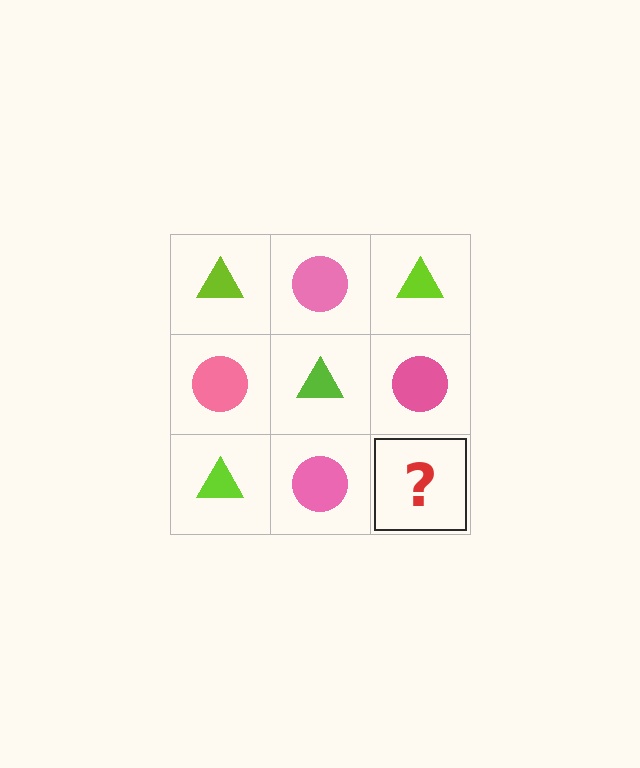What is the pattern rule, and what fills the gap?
The rule is that it alternates lime triangle and pink circle in a checkerboard pattern. The gap should be filled with a lime triangle.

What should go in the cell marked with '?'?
The missing cell should contain a lime triangle.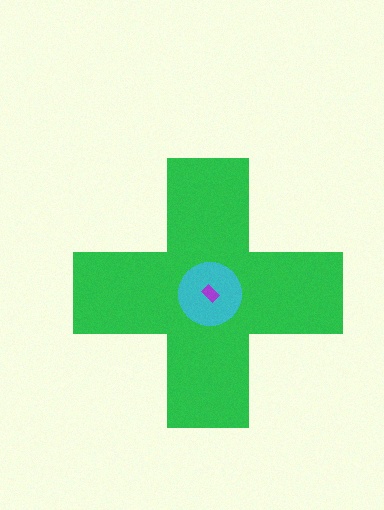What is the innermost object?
The purple rectangle.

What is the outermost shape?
The green cross.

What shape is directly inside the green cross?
The cyan circle.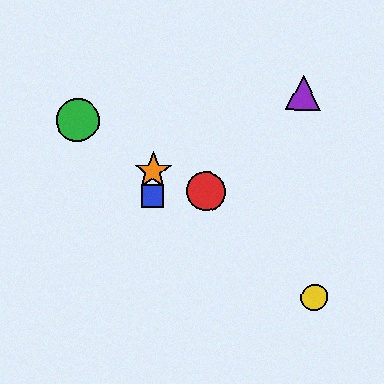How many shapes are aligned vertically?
2 shapes (the blue square, the orange star) are aligned vertically.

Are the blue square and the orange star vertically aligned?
Yes, both are at x≈152.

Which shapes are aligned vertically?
The blue square, the orange star are aligned vertically.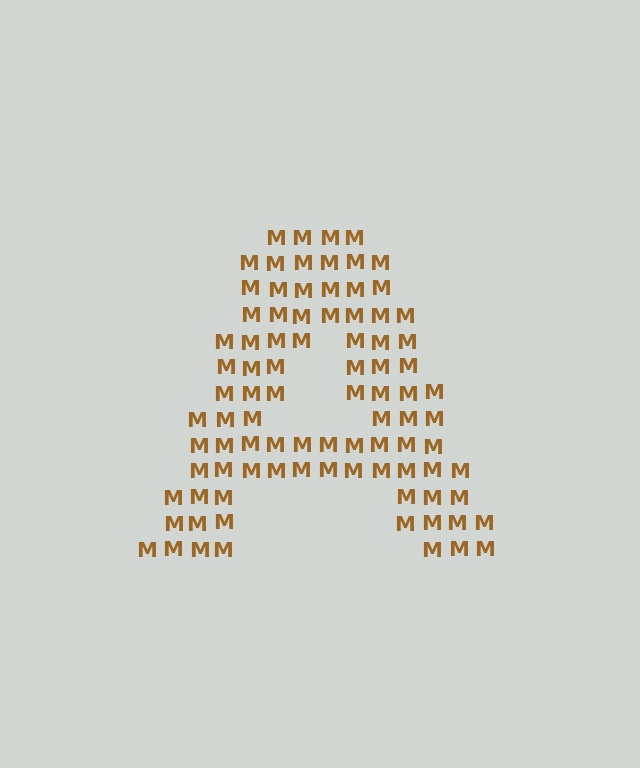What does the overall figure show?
The overall figure shows the letter A.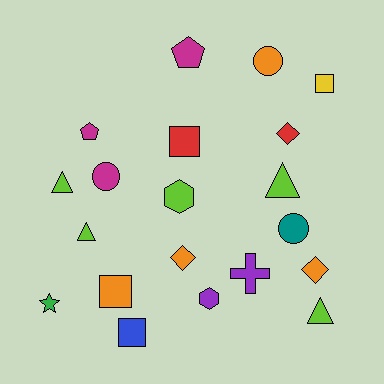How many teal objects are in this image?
There is 1 teal object.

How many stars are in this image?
There is 1 star.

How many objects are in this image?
There are 20 objects.